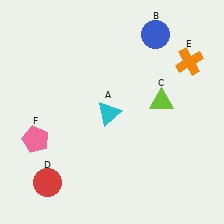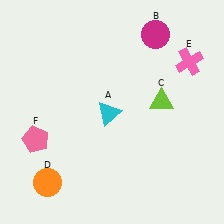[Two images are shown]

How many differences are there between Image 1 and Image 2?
There are 3 differences between the two images.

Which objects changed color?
B changed from blue to magenta. D changed from red to orange. E changed from orange to pink.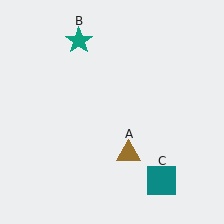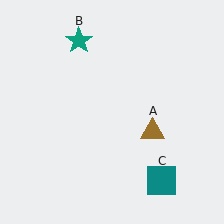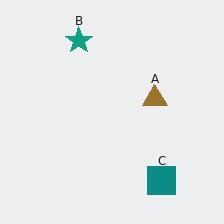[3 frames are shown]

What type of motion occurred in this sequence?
The brown triangle (object A) rotated counterclockwise around the center of the scene.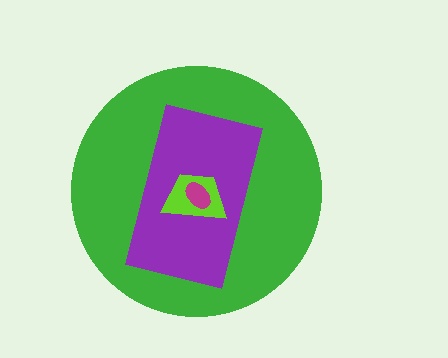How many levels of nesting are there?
4.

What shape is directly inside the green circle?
The purple rectangle.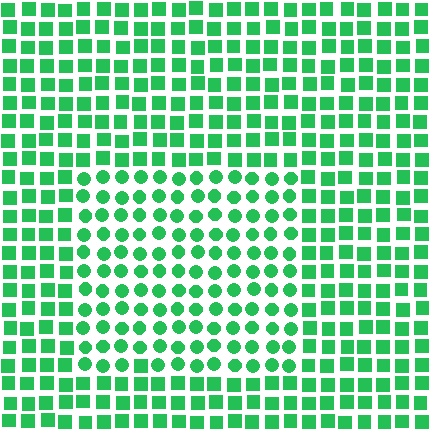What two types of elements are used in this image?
The image uses circles inside the rectangle region and squares outside it.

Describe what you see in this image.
The image is filled with small green elements arranged in a uniform grid. A rectangle-shaped region contains circles, while the surrounding area contains squares. The boundary is defined purely by the change in element shape.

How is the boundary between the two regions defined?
The boundary is defined by a change in element shape: circles inside vs. squares outside. All elements share the same color and spacing.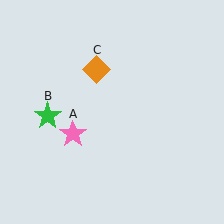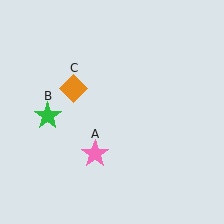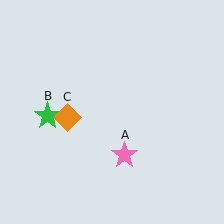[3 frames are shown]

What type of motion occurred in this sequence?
The pink star (object A), orange diamond (object C) rotated counterclockwise around the center of the scene.